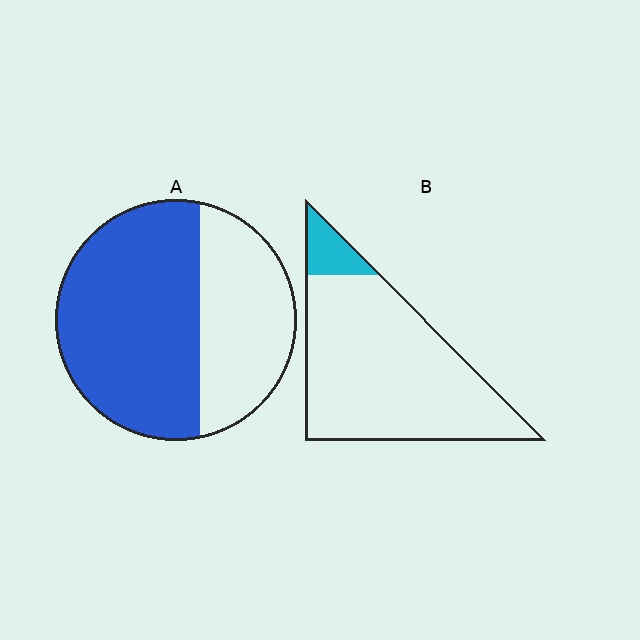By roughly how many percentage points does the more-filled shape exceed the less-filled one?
By roughly 55 percentage points (A over B).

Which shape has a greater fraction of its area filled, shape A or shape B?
Shape A.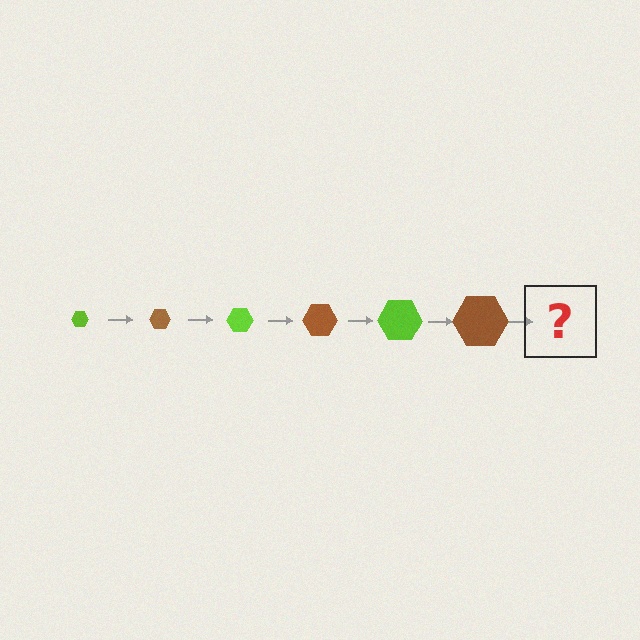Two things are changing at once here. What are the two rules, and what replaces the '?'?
The two rules are that the hexagon grows larger each step and the color cycles through lime and brown. The '?' should be a lime hexagon, larger than the previous one.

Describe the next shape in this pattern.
It should be a lime hexagon, larger than the previous one.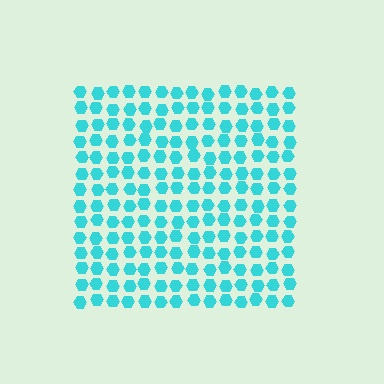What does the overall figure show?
The overall figure shows a square.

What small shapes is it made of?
It is made of small hexagons.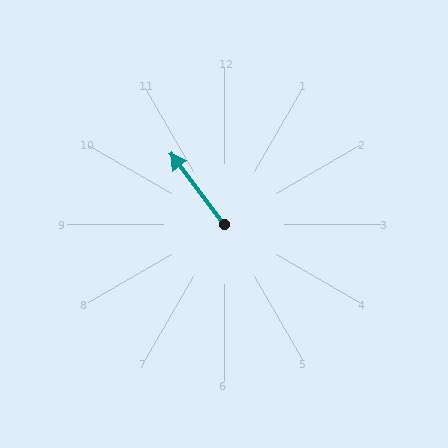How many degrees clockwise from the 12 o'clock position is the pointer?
Approximately 323 degrees.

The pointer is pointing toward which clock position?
Roughly 11 o'clock.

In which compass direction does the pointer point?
Northwest.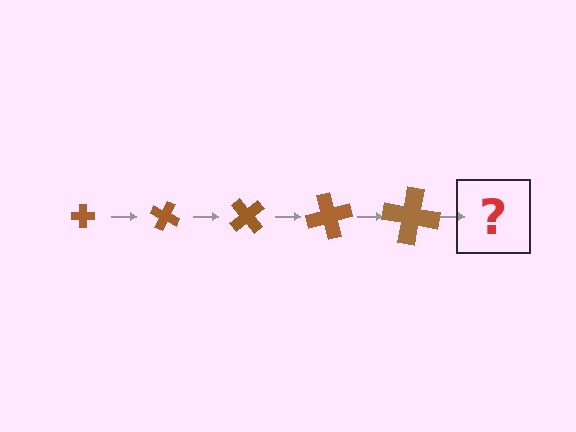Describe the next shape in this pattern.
It should be a cross, larger than the previous one and rotated 125 degrees from the start.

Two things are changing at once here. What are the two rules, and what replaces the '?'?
The two rules are that the cross grows larger each step and it rotates 25 degrees each step. The '?' should be a cross, larger than the previous one and rotated 125 degrees from the start.